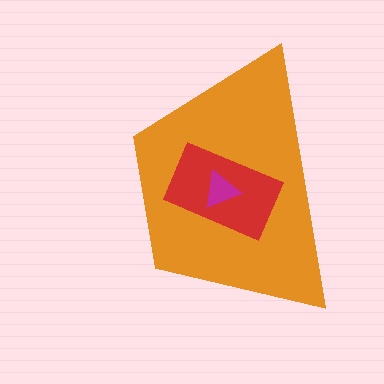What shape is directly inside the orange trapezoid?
The red rectangle.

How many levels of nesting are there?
3.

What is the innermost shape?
The magenta triangle.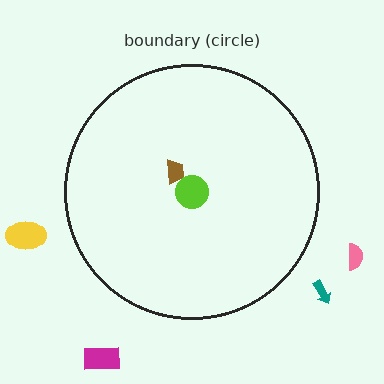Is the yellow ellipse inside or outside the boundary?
Outside.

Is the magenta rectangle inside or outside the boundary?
Outside.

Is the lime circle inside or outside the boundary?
Inside.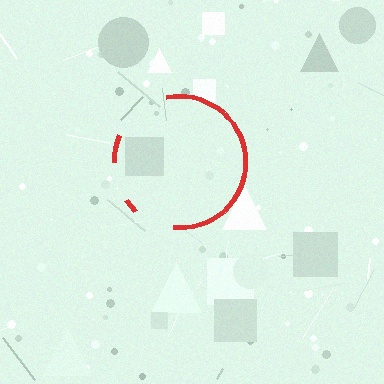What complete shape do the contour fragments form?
The contour fragments form a circle.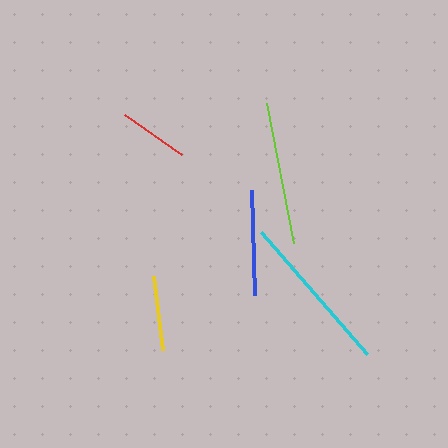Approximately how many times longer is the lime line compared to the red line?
The lime line is approximately 2.1 times the length of the red line.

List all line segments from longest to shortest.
From longest to shortest: cyan, lime, blue, yellow, red.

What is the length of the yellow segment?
The yellow segment is approximately 75 pixels long.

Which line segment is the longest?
The cyan line is the longest at approximately 162 pixels.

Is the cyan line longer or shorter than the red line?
The cyan line is longer than the red line.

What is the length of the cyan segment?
The cyan segment is approximately 162 pixels long.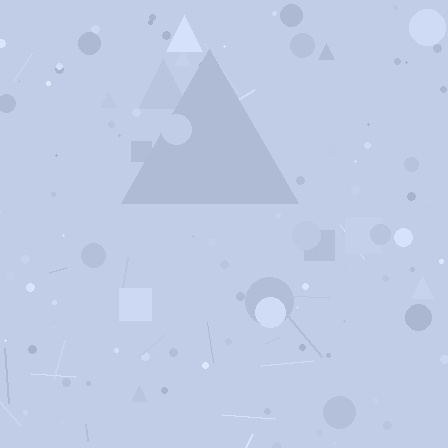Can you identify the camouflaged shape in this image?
The camouflaged shape is a triangle.